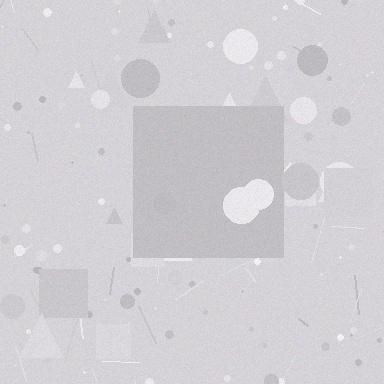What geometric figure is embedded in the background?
A square is embedded in the background.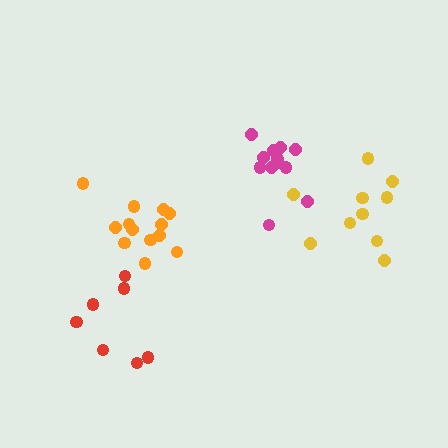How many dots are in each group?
Group 1: 13 dots, Group 2: 12 dots, Group 3: 10 dots, Group 4: 7 dots (42 total).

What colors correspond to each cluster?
The clusters are colored: orange, magenta, yellow, red.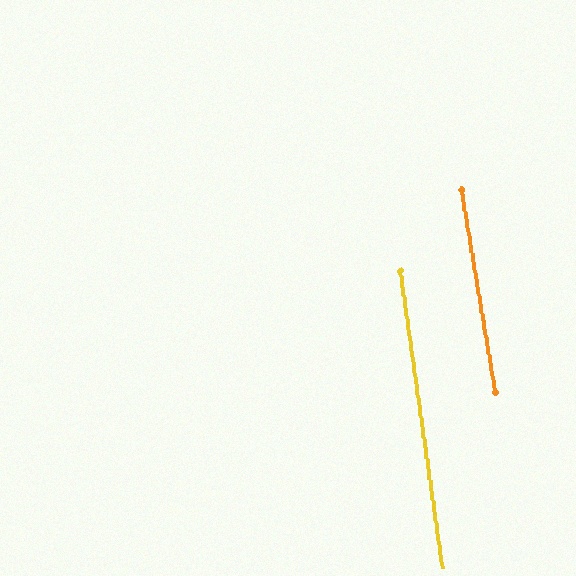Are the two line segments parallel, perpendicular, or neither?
Parallel — their directions differ by only 1.2°.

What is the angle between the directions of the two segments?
Approximately 1 degree.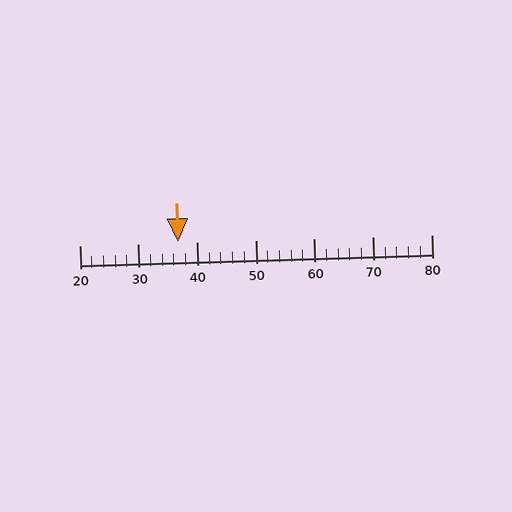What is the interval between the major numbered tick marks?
The major tick marks are spaced 10 units apart.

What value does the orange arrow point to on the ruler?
The orange arrow points to approximately 37.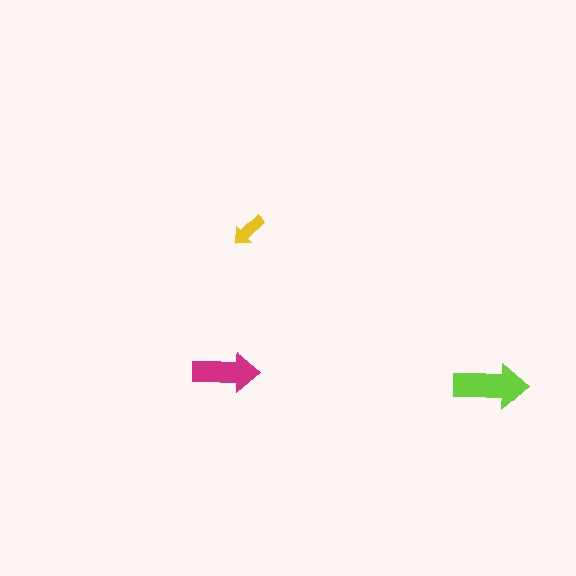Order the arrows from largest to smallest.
the lime one, the magenta one, the yellow one.